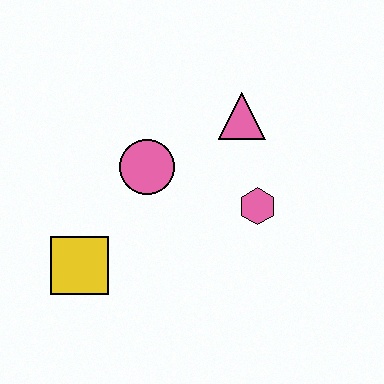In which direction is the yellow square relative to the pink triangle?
The yellow square is to the left of the pink triangle.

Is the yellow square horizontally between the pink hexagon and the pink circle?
No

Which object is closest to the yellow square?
The pink circle is closest to the yellow square.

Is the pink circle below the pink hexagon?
No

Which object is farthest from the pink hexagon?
The yellow square is farthest from the pink hexagon.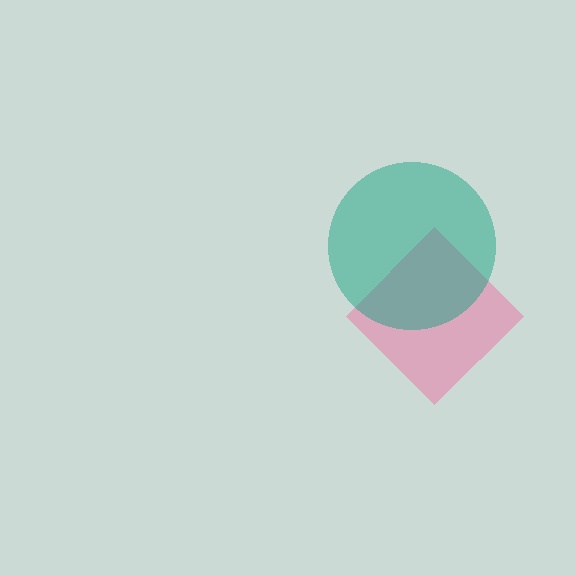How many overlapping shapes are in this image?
There are 2 overlapping shapes in the image.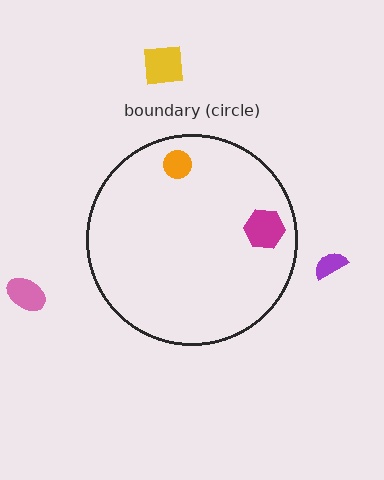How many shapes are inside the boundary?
2 inside, 3 outside.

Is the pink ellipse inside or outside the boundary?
Outside.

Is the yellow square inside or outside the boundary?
Outside.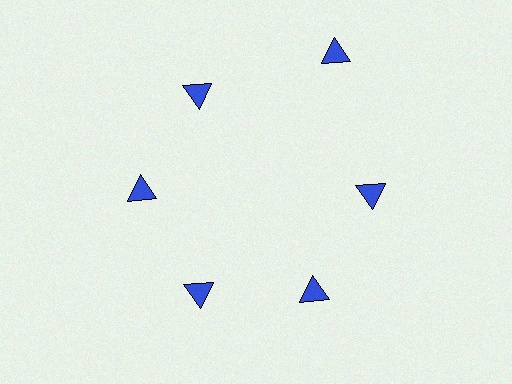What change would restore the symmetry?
The symmetry would be restored by moving it inward, back onto the ring so that all 6 triangles sit at equal angles and equal distance from the center.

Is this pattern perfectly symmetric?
No. The 6 blue triangles are arranged in a ring, but one element near the 1 o'clock position is pushed outward from the center, breaking the 6-fold rotational symmetry.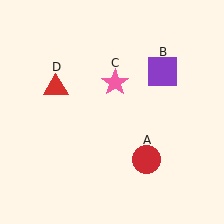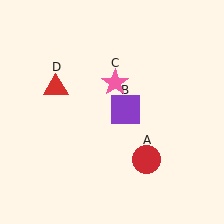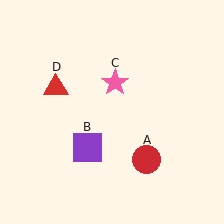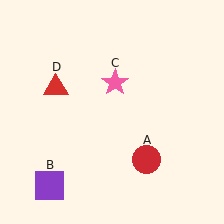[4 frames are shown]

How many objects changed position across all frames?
1 object changed position: purple square (object B).